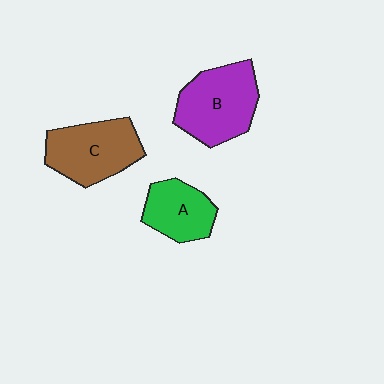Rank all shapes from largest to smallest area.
From largest to smallest: B (purple), C (brown), A (green).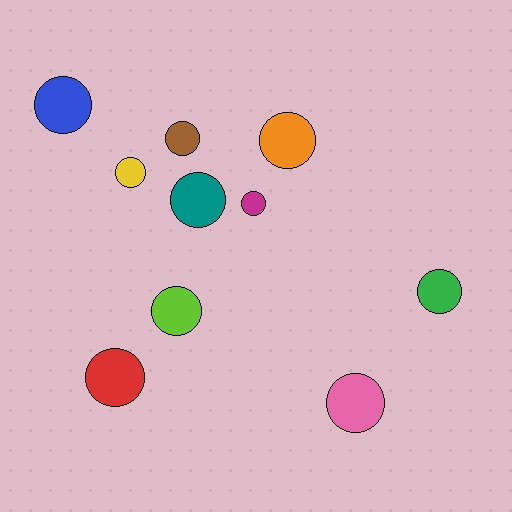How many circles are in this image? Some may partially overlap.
There are 10 circles.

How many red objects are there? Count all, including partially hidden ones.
There is 1 red object.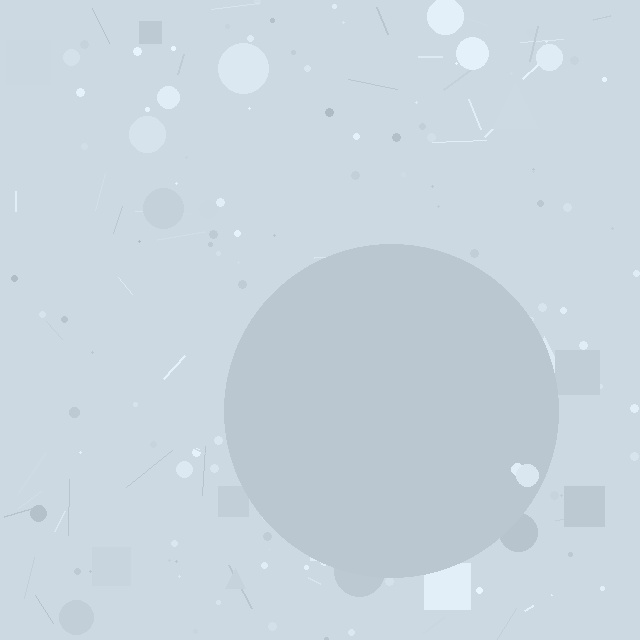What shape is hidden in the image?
A circle is hidden in the image.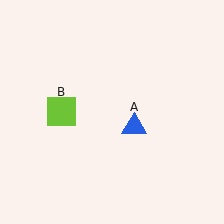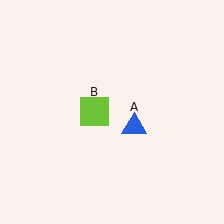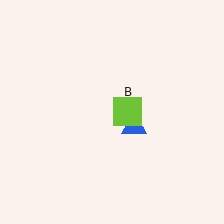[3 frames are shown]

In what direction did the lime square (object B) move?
The lime square (object B) moved right.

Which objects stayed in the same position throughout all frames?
Blue triangle (object A) remained stationary.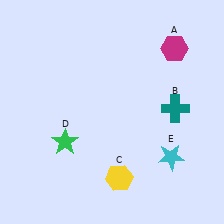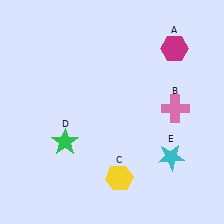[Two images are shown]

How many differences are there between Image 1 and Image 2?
There is 1 difference between the two images.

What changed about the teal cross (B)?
In Image 1, B is teal. In Image 2, it changed to pink.